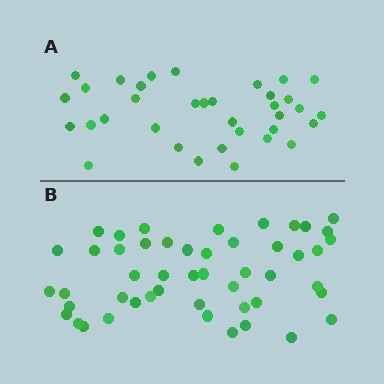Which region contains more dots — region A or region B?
Region B (the bottom region) has more dots.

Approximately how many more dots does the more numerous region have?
Region B has approximately 15 more dots than region A.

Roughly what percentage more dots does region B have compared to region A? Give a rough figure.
About 40% more.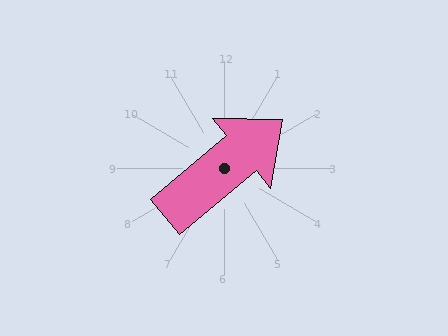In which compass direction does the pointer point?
Northeast.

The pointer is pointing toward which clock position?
Roughly 2 o'clock.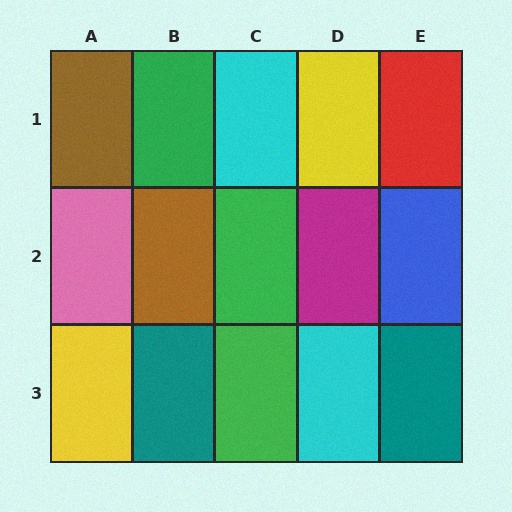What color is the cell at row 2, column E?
Blue.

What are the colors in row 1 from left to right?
Brown, green, cyan, yellow, red.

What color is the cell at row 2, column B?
Brown.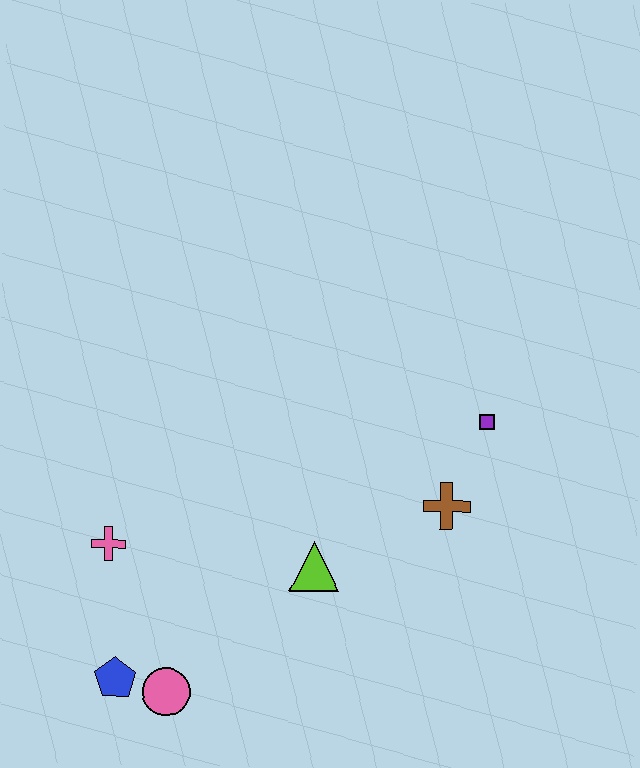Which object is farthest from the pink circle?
The purple square is farthest from the pink circle.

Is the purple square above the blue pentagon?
Yes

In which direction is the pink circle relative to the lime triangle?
The pink circle is to the left of the lime triangle.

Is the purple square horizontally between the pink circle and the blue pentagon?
No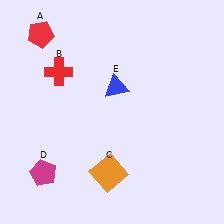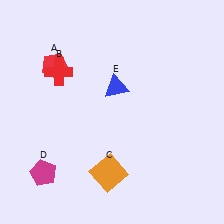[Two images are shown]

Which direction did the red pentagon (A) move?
The red pentagon (A) moved down.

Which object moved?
The red pentagon (A) moved down.